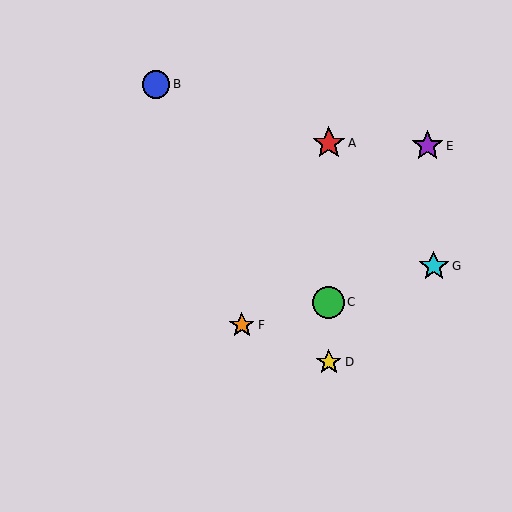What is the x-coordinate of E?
Object E is at x≈428.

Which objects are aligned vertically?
Objects A, C, D are aligned vertically.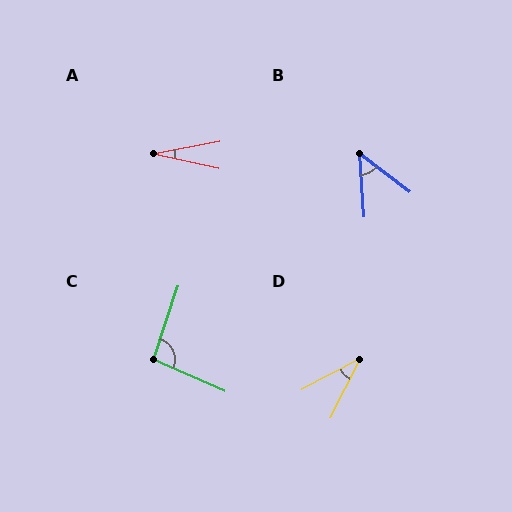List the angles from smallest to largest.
A (23°), D (36°), B (48°), C (95°).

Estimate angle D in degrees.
Approximately 36 degrees.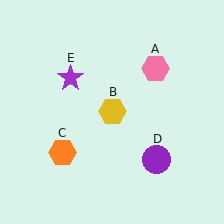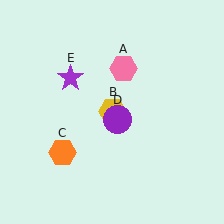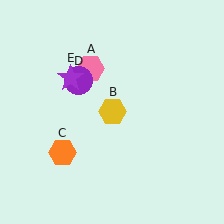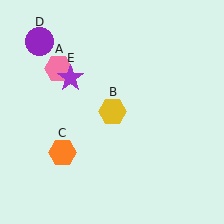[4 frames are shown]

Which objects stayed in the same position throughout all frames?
Yellow hexagon (object B) and orange hexagon (object C) and purple star (object E) remained stationary.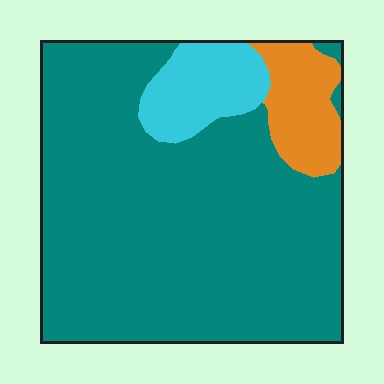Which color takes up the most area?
Teal, at roughly 80%.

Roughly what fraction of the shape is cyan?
Cyan takes up less than a quarter of the shape.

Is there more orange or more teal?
Teal.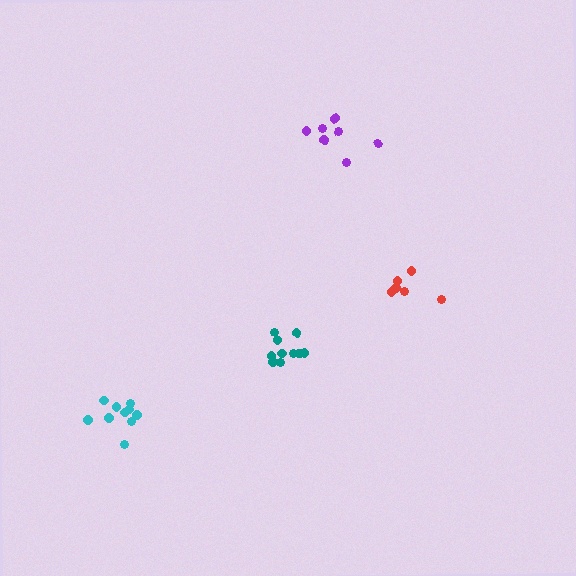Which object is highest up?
The purple cluster is topmost.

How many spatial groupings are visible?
There are 4 spatial groupings.